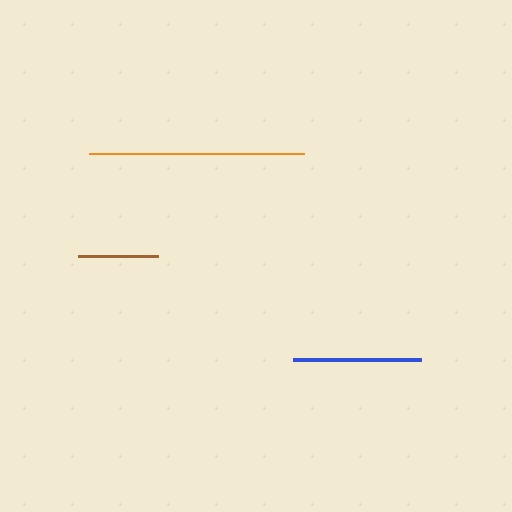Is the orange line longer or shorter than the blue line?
The orange line is longer than the blue line.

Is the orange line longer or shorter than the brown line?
The orange line is longer than the brown line.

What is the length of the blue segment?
The blue segment is approximately 128 pixels long.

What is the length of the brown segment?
The brown segment is approximately 80 pixels long.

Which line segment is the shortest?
The brown line is the shortest at approximately 80 pixels.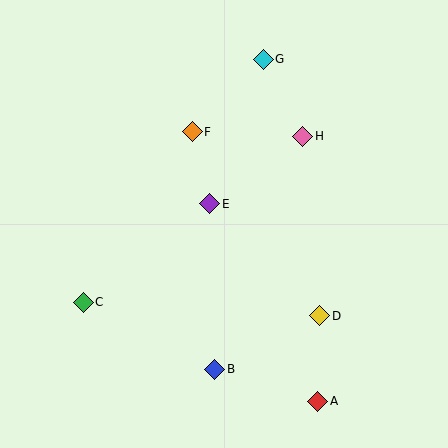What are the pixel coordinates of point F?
Point F is at (192, 132).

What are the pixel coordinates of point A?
Point A is at (318, 401).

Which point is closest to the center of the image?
Point E at (210, 204) is closest to the center.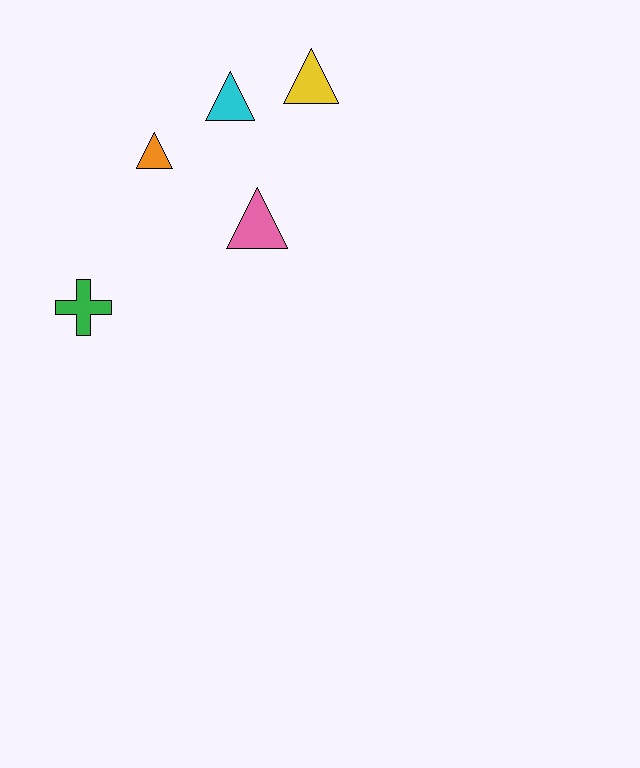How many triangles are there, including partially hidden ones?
There are 4 triangles.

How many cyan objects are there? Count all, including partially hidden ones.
There is 1 cyan object.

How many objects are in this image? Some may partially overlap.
There are 5 objects.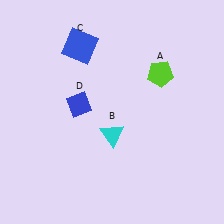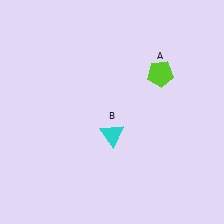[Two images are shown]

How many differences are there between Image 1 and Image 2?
There are 2 differences between the two images.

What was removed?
The blue diamond (D), the blue square (C) were removed in Image 2.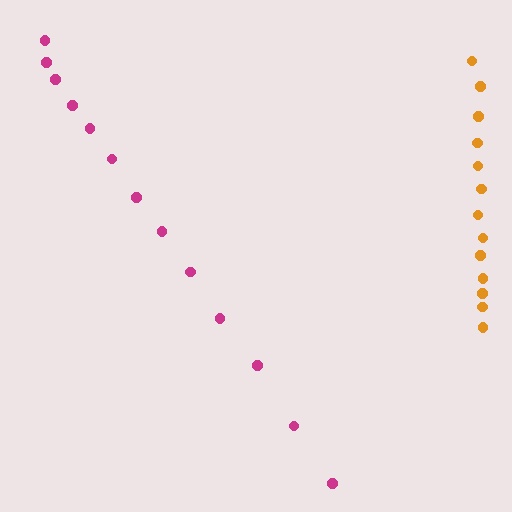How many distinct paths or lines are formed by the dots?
There are 2 distinct paths.